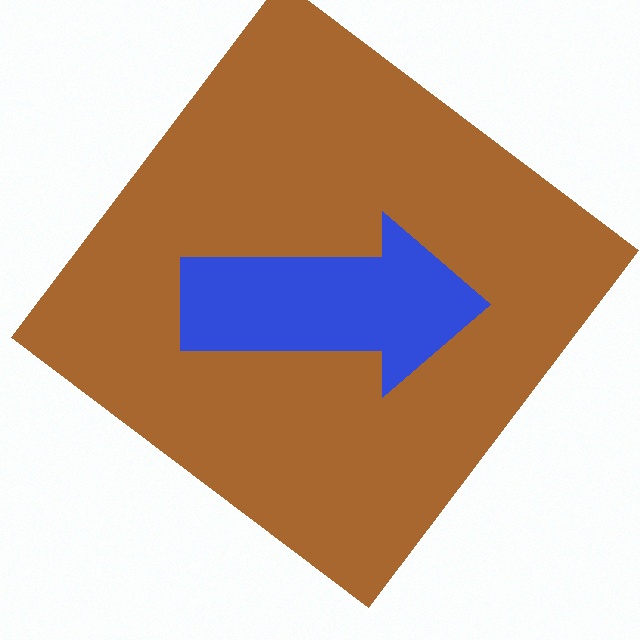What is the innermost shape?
The blue arrow.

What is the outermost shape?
The brown diamond.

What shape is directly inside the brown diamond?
The blue arrow.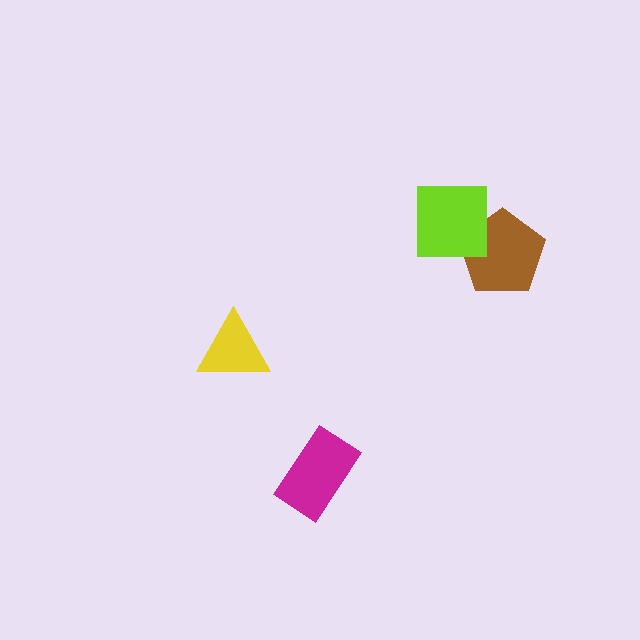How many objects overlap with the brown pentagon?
1 object overlaps with the brown pentagon.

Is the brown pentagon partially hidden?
Yes, it is partially covered by another shape.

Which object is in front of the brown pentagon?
The lime square is in front of the brown pentagon.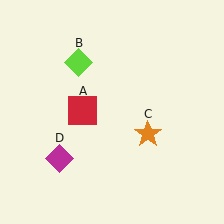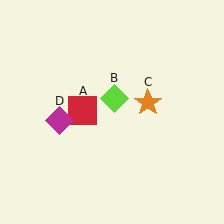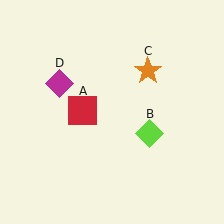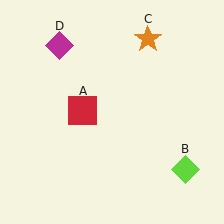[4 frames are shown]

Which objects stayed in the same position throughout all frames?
Red square (object A) remained stationary.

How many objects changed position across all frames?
3 objects changed position: lime diamond (object B), orange star (object C), magenta diamond (object D).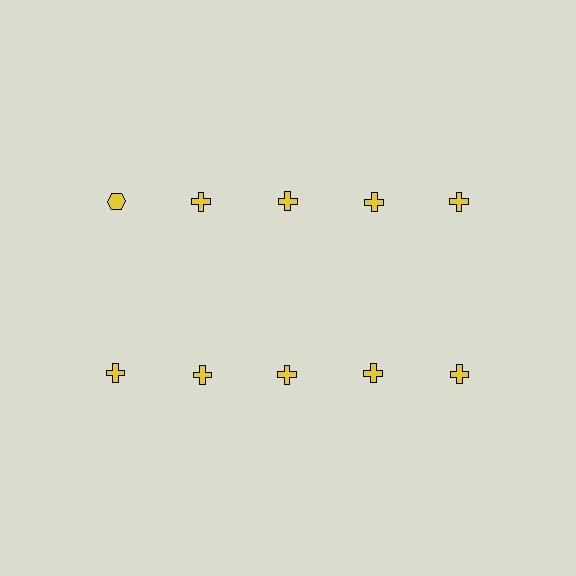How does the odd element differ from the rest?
It has a different shape: hexagon instead of cross.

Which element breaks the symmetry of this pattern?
The yellow hexagon in the top row, leftmost column breaks the symmetry. All other shapes are yellow crosses.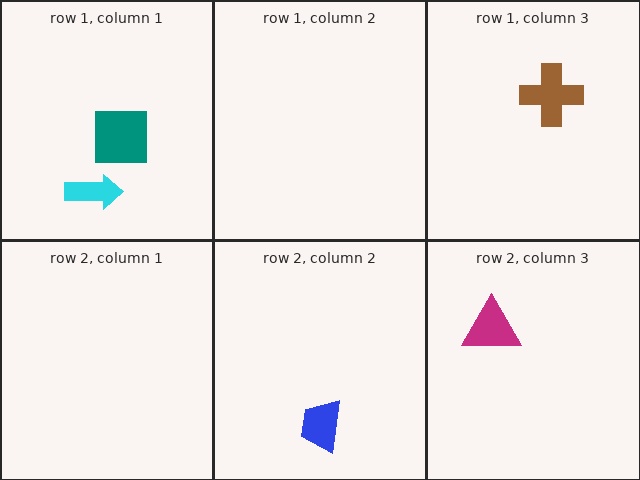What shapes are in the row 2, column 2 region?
The blue trapezoid.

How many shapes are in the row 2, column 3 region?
1.